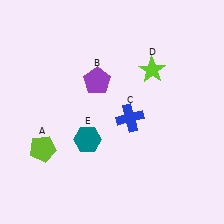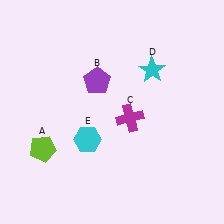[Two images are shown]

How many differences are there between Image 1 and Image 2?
There are 3 differences between the two images.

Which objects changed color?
C changed from blue to magenta. D changed from lime to cyan. E changed from teal to cyan.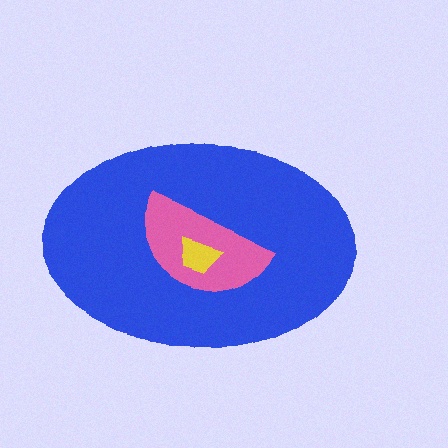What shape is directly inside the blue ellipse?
The pink semicircle.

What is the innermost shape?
The yellow trapezoid.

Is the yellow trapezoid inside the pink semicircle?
Yes.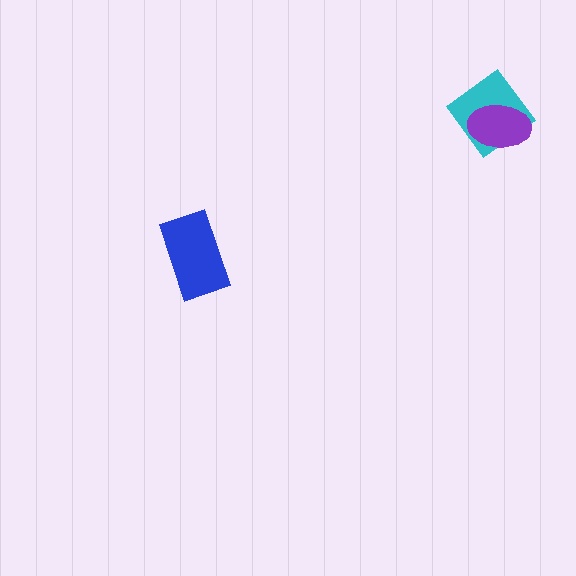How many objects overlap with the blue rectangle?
0 objects overlap with the blue rectangle.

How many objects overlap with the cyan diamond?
1 object overlaps with the cyan diamond.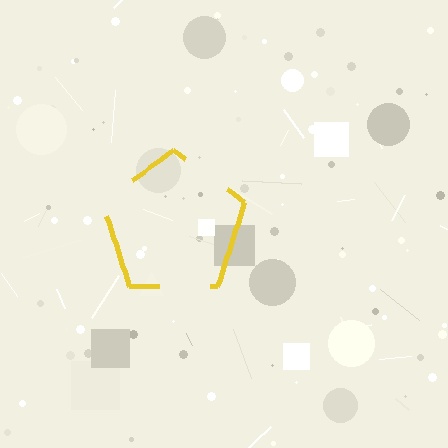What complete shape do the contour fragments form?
The contour fragments form a pentagon.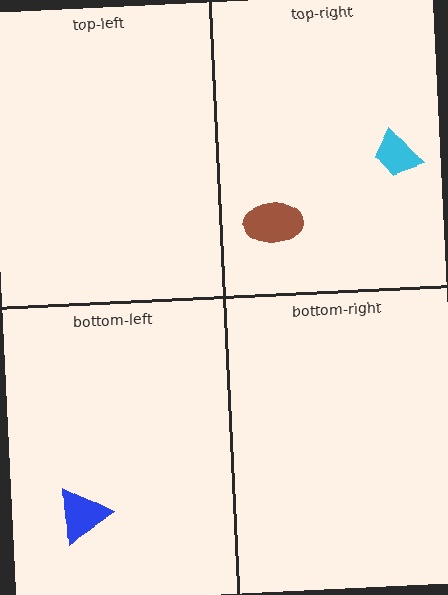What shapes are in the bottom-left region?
The blue triangle.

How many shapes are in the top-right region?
2.